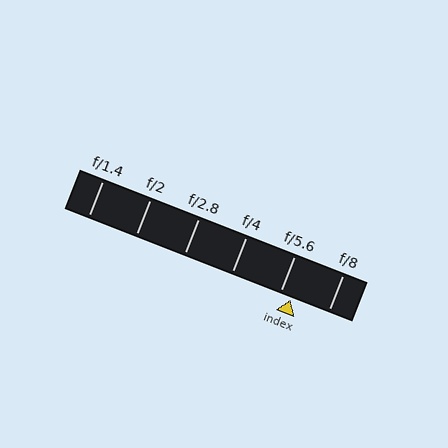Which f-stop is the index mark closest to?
The index mark is closest to f/5.6.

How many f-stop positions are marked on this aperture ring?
There are 6 f-stop positions marked.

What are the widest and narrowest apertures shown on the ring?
The widest aperture shown is f/1.4 and the narrowest is f/8.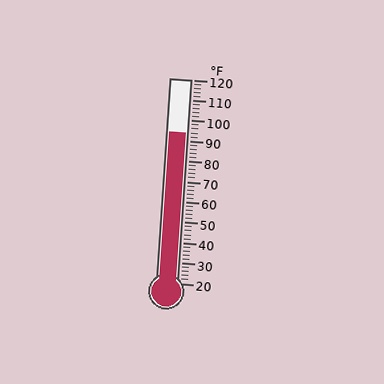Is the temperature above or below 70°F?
The temperature is above 70°F.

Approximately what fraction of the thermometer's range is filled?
The thermometer is filled to approximately 75% of its range.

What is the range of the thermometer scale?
The thermometer scale ranges from 20°F to 120°F.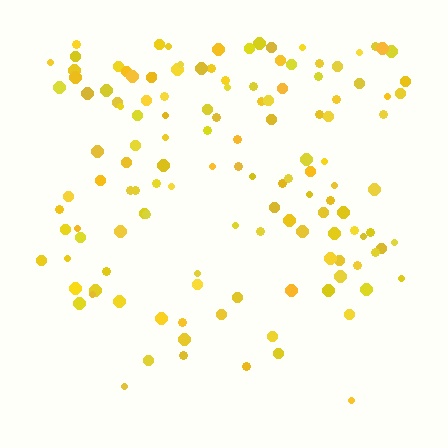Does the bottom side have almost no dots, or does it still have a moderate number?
Still a moderate number, just noticeably fewer than the top.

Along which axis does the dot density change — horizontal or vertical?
Vertical.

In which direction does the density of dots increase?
From bottom to top, with the top side densest.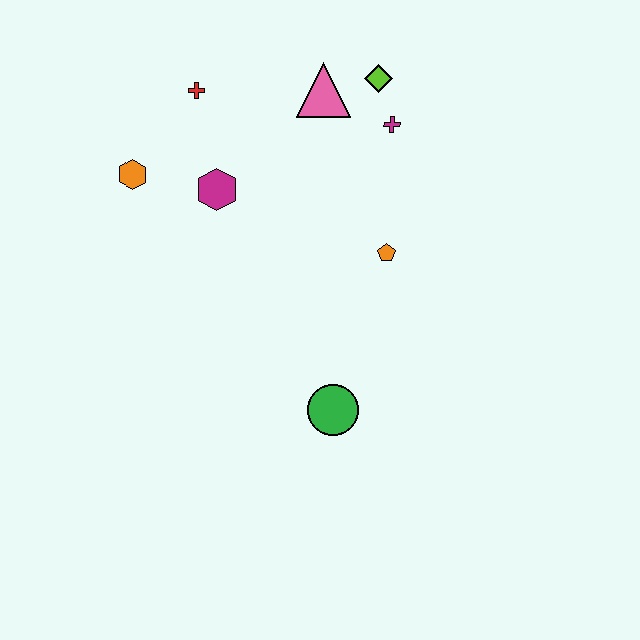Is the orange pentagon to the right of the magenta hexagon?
Yes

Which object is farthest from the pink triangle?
The green circle is farthest from the pink triangle.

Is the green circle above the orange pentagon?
No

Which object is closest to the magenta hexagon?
The orange hexagon is closest to the magenta hexagon.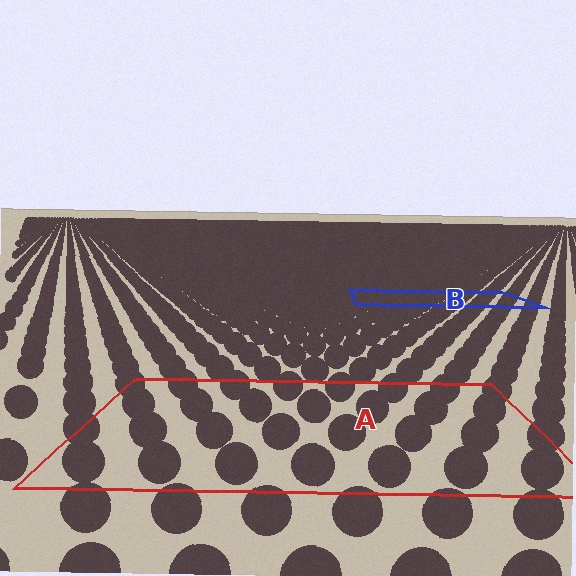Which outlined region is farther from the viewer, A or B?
Region B is farther from the viewer — the texture elements inside it appear smaller and more densely packed.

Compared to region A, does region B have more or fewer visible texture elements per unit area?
Region B has more texture elements per unit area — they are packed more densely because it is farther away.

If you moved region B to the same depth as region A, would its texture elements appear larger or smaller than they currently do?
They would appear larger. At a closer depth, the same texture elements are projected at a bigger on-screen size.